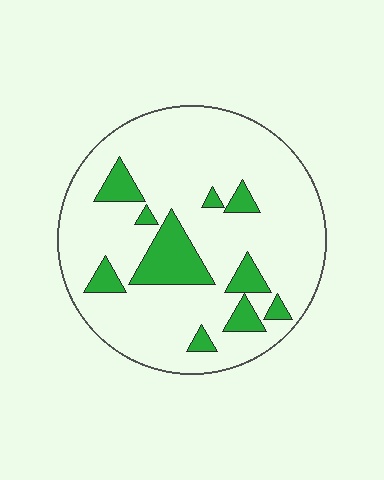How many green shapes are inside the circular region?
10.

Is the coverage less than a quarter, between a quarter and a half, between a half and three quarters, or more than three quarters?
Less than a quarter.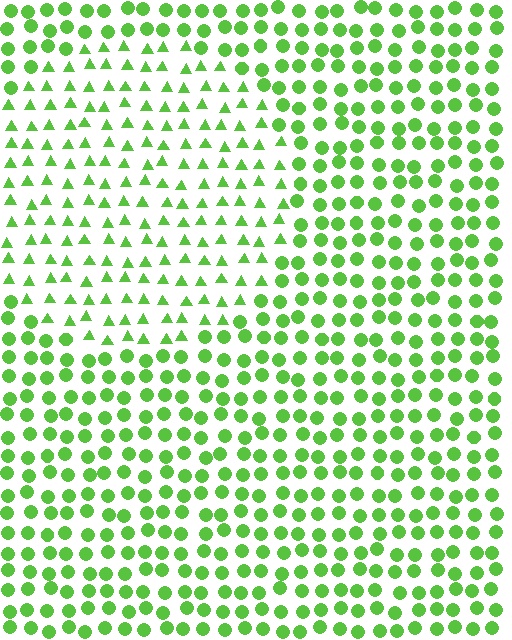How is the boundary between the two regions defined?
The boundary is defined by a change in element shape: triangles inside vs. circles outside. All elements share the same color and spacing.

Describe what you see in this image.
The image is filled with small lime elements arranged in a uniform grid. A circle-shaped region contains triangles, while the surrounding area contains circles. The boundary is defined purely by the change in element shape.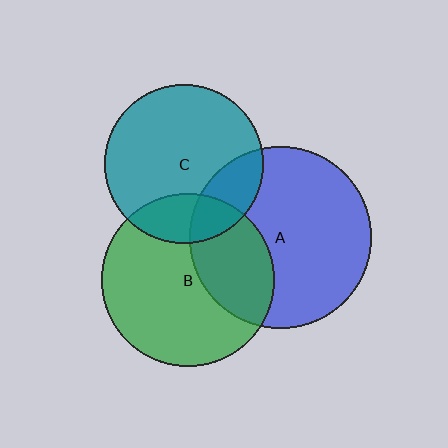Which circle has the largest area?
Circle A (blue).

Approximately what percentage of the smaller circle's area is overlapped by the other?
Approximately 35%.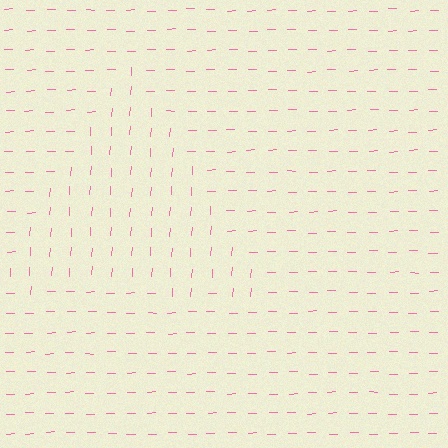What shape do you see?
I see a triangle.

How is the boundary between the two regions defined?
The boundary is defined purely by a change in line orientation (approximately 84 degrees difference). All lines are the same color and thickness.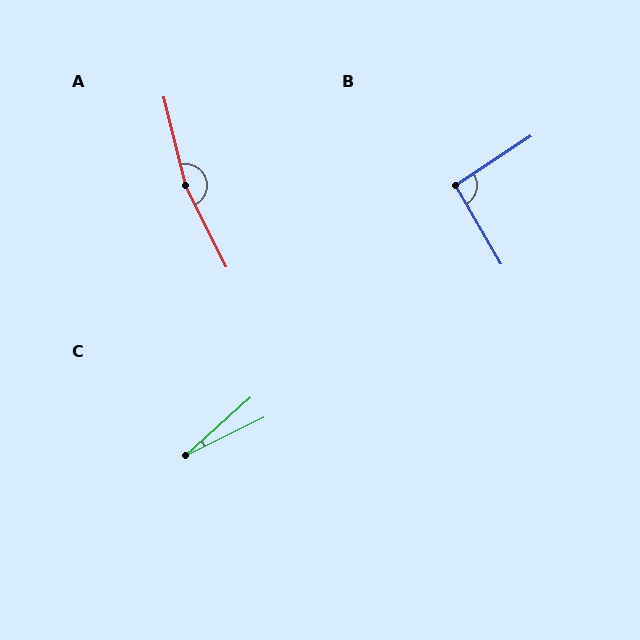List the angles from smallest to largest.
C (15°), B (92°), A (167°).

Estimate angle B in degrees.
Approximately 92 degrees.